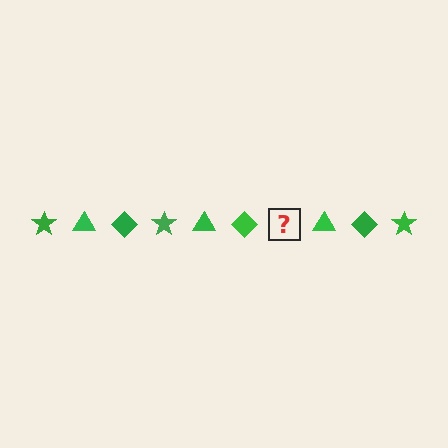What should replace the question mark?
The question mark should be replaced with a green star.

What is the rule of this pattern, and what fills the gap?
The rule is that the pattern cycles through star, triangle, diamond shapes in green. The gap should be filled with a green star.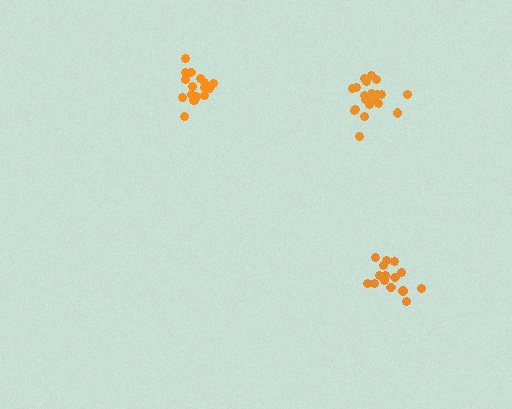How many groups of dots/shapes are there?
There are 3 groups.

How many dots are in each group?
Group 1: 15 dots, Group 2: 17 dots, Group 3: 21 dots (53 total).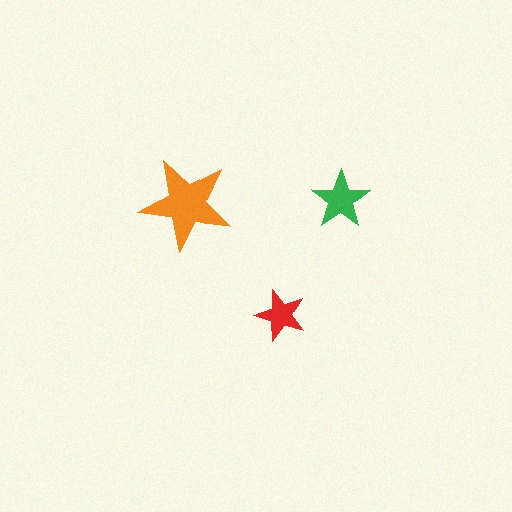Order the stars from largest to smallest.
the orange one, the green one, the red one.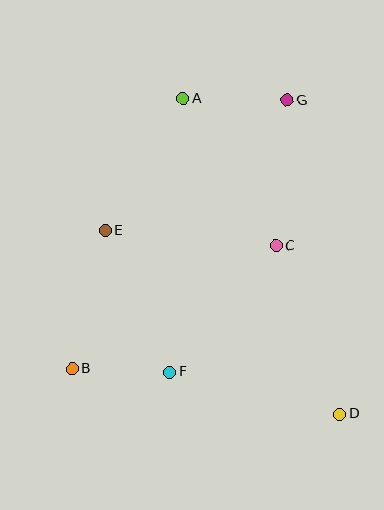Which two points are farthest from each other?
Points A and D are farthest from each other.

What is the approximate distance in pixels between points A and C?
The distance between A and C is approximately 174 pixels.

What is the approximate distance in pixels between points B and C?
The distance between B and C is approximately 238 pixels.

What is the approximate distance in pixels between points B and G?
The distance between B and G is approximately 344 pixels.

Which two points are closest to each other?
Points B and F are closest to each other.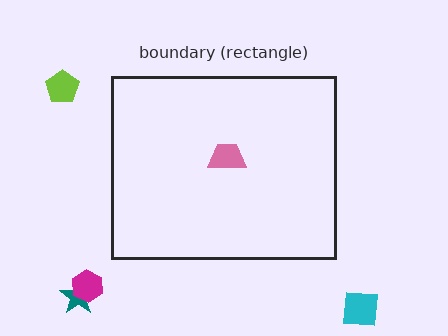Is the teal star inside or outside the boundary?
Outside.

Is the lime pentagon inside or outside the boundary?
Outside.